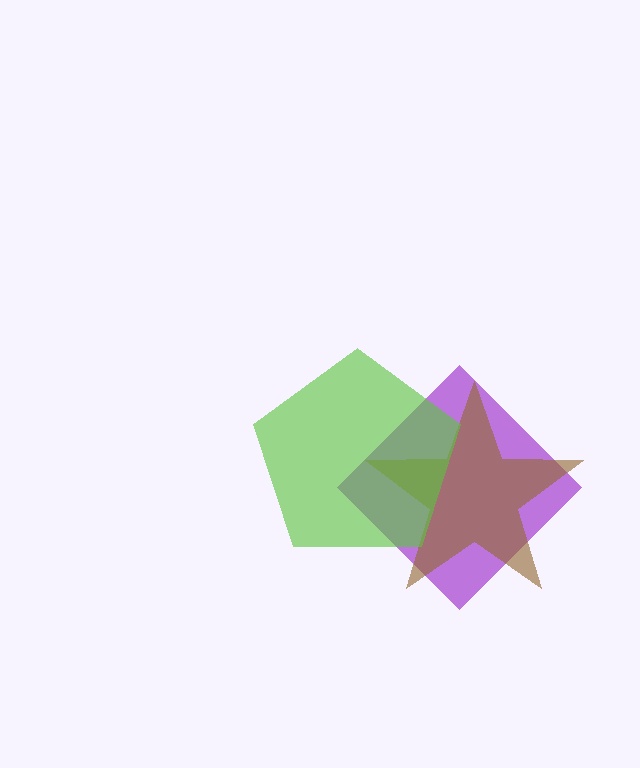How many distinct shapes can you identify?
There are 3 distinct shapes: a purple diamond, a brown star, a lime pentagon.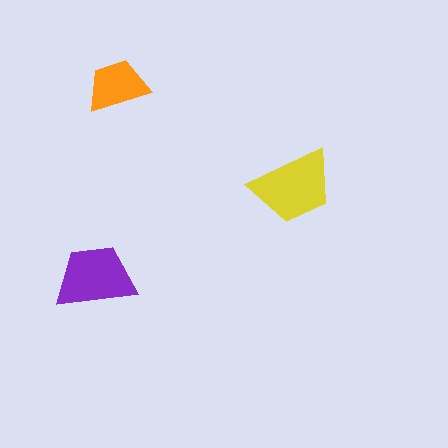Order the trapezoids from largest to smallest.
the yellow one, the purple one, the orange one.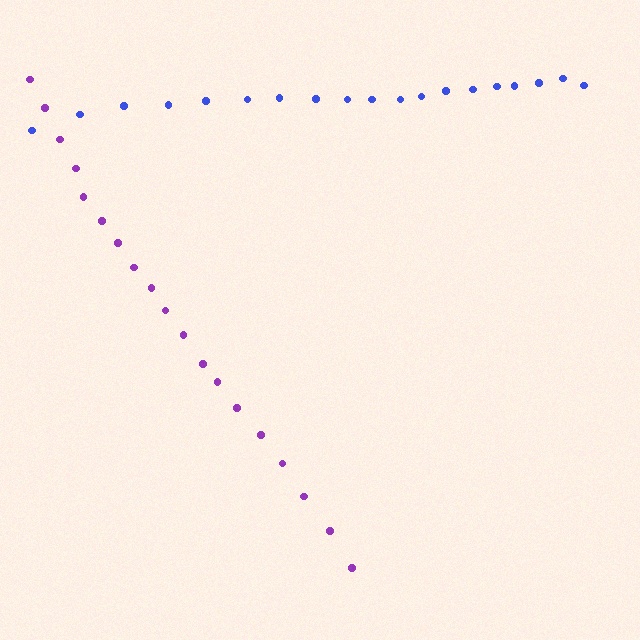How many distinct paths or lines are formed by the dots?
There are 2 distinct paths.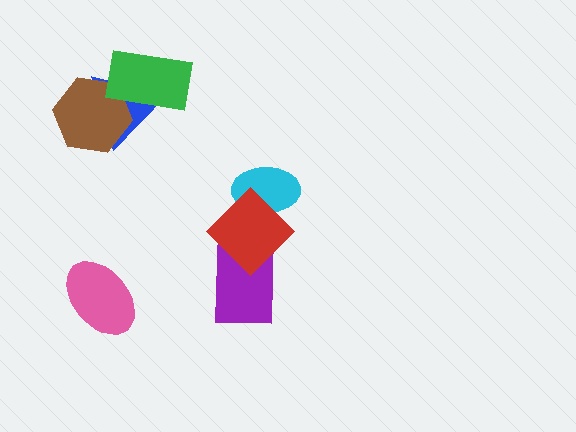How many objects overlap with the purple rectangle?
1 object overlaps with the purple rectangle.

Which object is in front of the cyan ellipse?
The red diamond is in front of the cyan ellipse.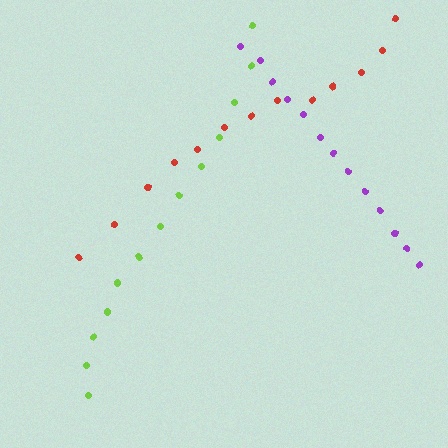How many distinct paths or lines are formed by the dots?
There are 3 distinct paths.